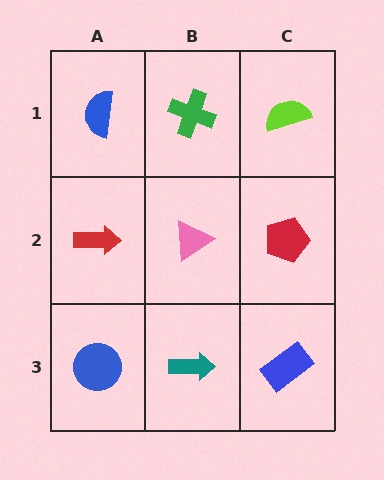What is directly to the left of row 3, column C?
A teal arrow.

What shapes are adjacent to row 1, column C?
A red pentagon (row 2, column C), a green cross (row 1, column B).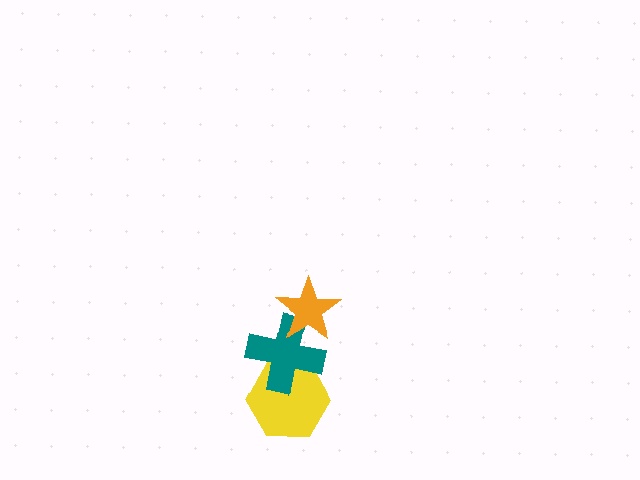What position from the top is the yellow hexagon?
The yellow hexagon is 3rd from the top.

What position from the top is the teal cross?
The teal cross is 2nd from the top.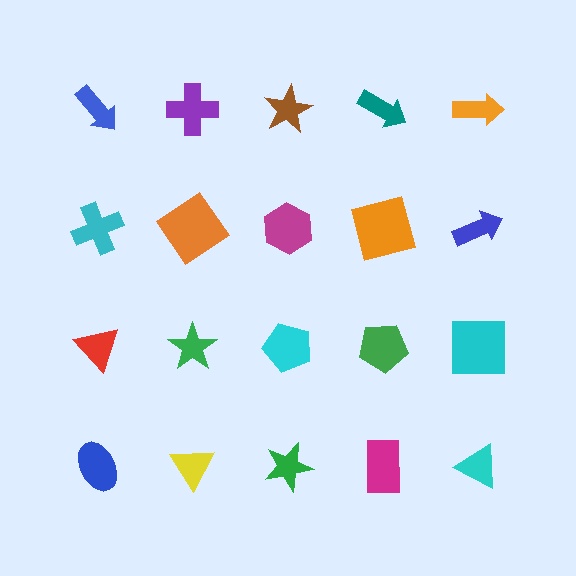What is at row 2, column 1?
A cyan cross.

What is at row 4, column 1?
A blue ellipse.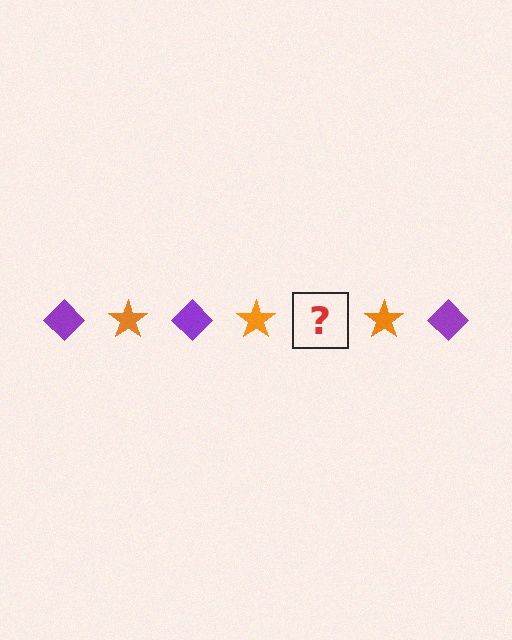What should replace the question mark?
The question mark should be replaced with a purple diamond.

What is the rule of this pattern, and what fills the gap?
The rule is that the pattern alternates between purple diamond and orange star. The gap should be filled with a purple diamond.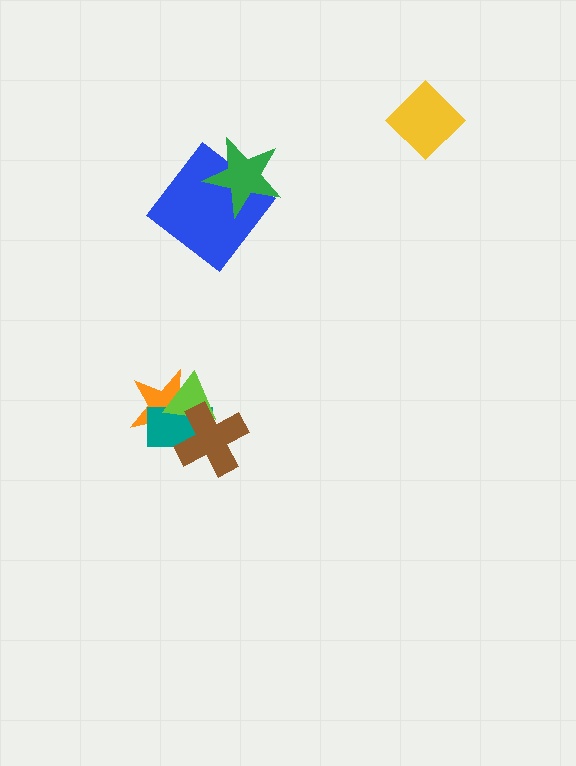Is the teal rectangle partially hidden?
Yes, it is partially covered by another shape.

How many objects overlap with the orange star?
3 objects overlap with the orange star.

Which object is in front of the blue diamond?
The green star is in front of the blue diamond.